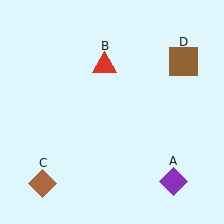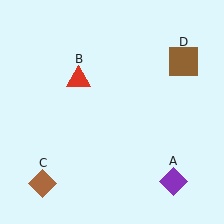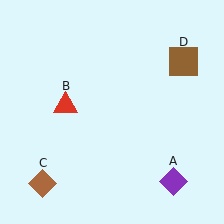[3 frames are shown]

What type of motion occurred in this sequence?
The red triangle (object B) rotated counterclockwise around the center of the scene.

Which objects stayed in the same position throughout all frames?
Purple diamond (object A) and brown diamond (object C) and brown square (object D) remained stationary.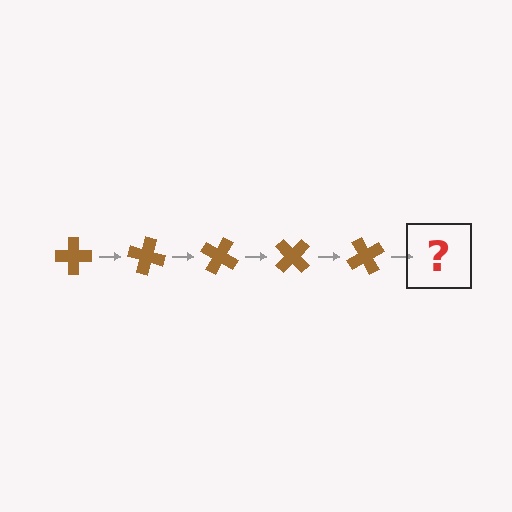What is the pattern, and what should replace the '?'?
The pattern is that the cross rotates 15 degrees each step. The '?' should be a brown cross rotated 75 degrees.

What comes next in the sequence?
The next element should be a brown cross rotated 75 degrees.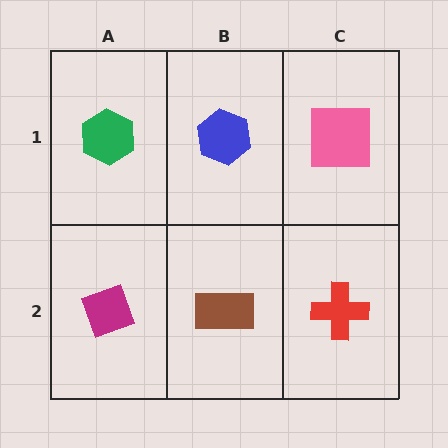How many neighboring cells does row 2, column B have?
3.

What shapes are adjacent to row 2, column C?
A pink square (row 1, column C), a brown rectangle (row 2, column B).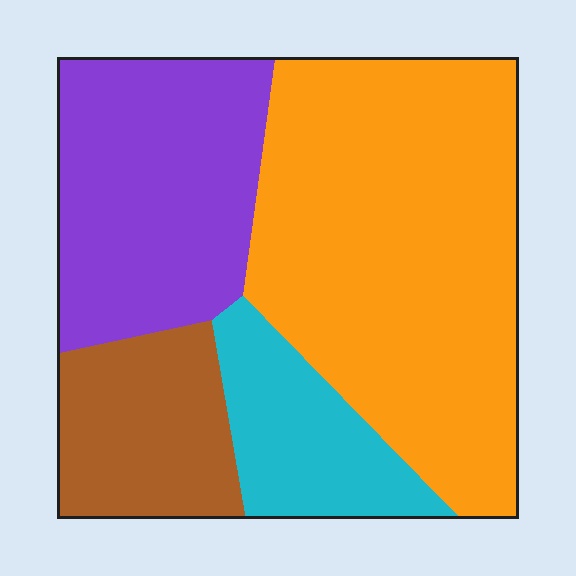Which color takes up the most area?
Orange, at roughly 45%.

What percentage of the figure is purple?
Purple covers around 25% of the figure.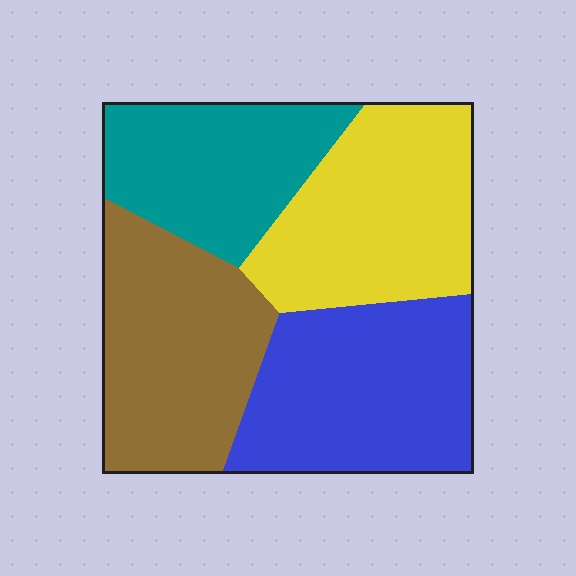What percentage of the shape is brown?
Brown covers roughly 25% of the shape.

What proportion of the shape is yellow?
Yellow covers around 25% of the shape.